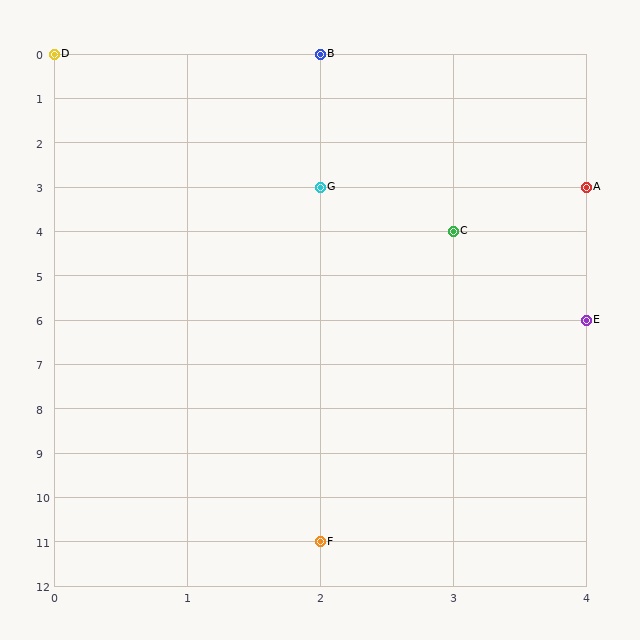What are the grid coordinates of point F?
Point F is at grid coordinates (2, 11).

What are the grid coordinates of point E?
Point E is at grid coordinates (4, 6).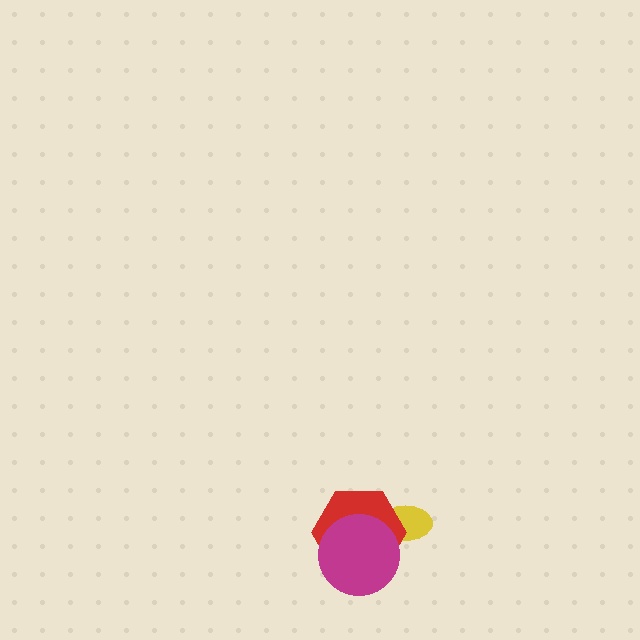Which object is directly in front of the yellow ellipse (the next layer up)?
The red hexagon is directly in front of the yellow ellipse.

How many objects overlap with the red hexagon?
2 objects overlap with the red hexagon.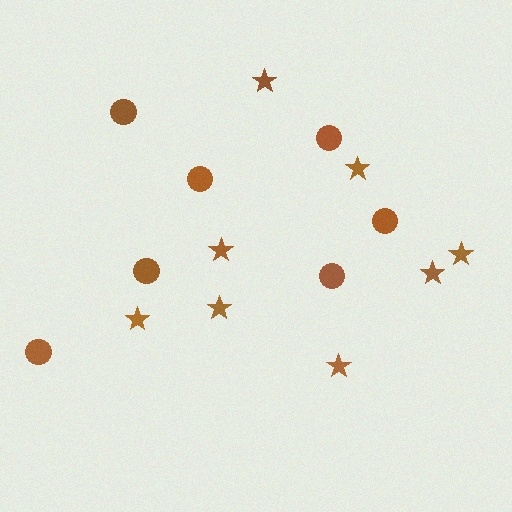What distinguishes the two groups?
There are 2 groups: one group of stars (8) and one group of circles (7).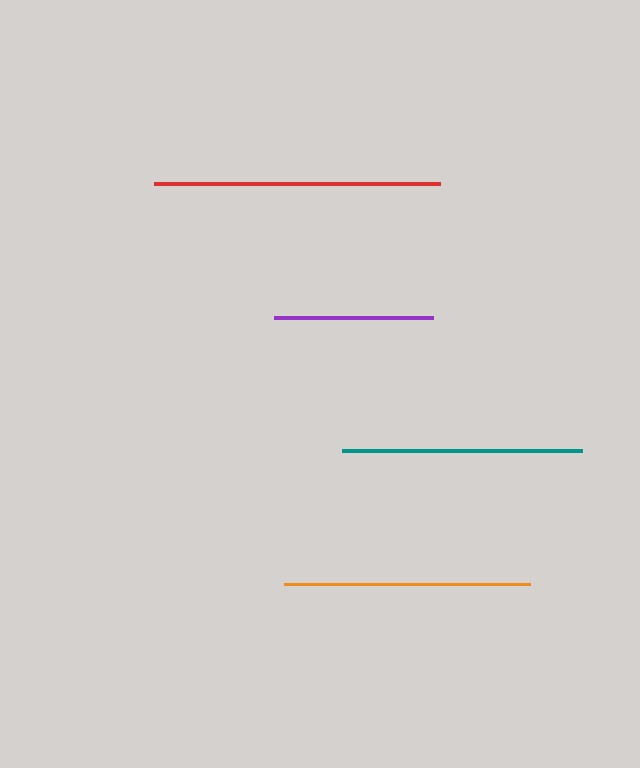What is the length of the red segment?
The red segment is approximately 286 pixels long.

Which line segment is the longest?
The red line is the longest at approximately 286 pixels.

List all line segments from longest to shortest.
From longest to shortest: red, orange, teal, purple.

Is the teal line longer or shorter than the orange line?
The orange line is longer than the teal line.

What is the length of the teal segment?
The teal segment is approximately 240 pixels long.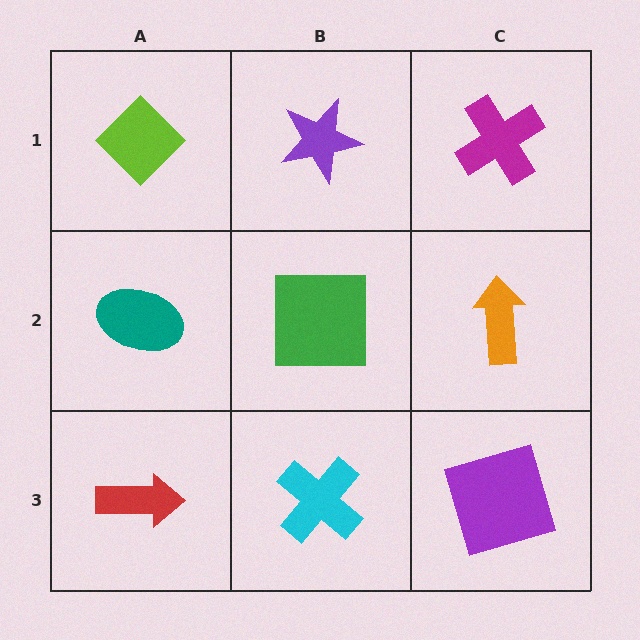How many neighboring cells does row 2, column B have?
4.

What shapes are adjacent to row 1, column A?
A teal ellipse (row 2, column A), a purple star (row 1, column B).